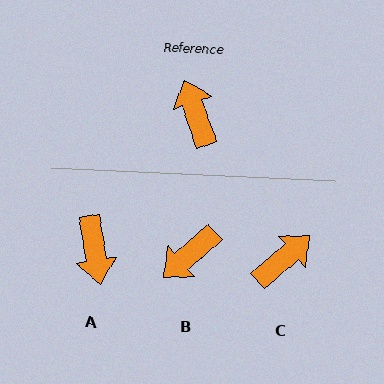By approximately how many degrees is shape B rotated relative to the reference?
Approximately 112 degrees counter-clockwise.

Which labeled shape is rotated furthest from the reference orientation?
A, about 170 degrees away.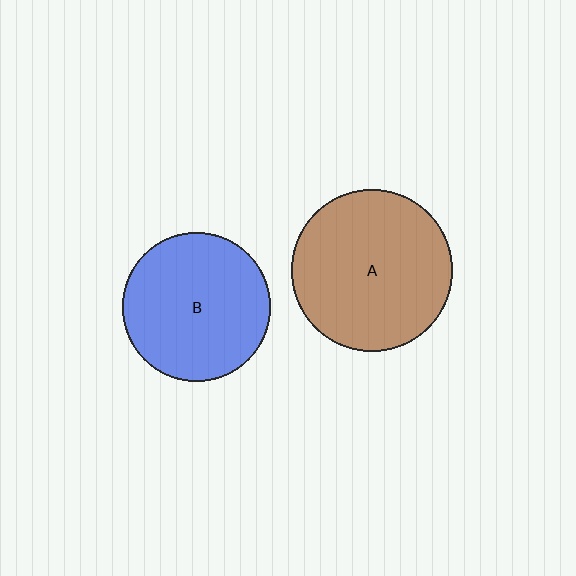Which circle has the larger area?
Circle A (brown).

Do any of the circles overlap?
No, none of the circles overlap.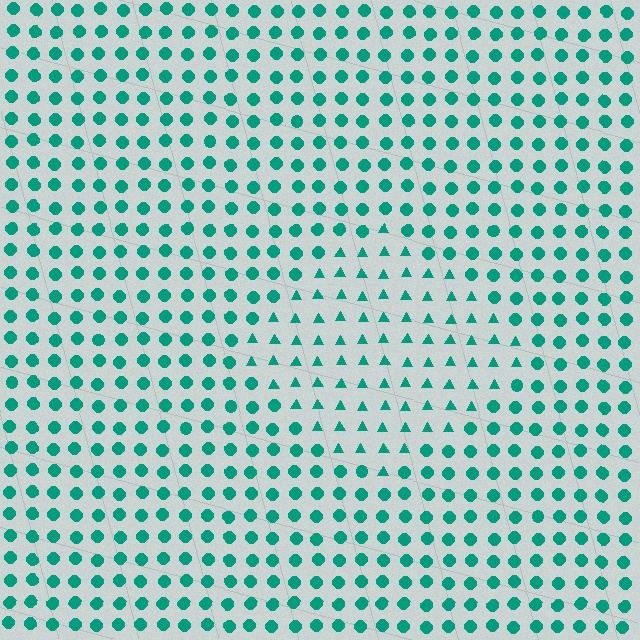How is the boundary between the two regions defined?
The boundary is defined by a change in element shape: triangles inside vs. circles outside. All elements share the same color and spacing.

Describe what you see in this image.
The image is filled with small teal elements arranged in a uniform grid. A diamond-shaped region contains triangles, while the surrounding area contains circles. The boundary is defined purely by the change in element shape.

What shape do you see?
I see a diamond.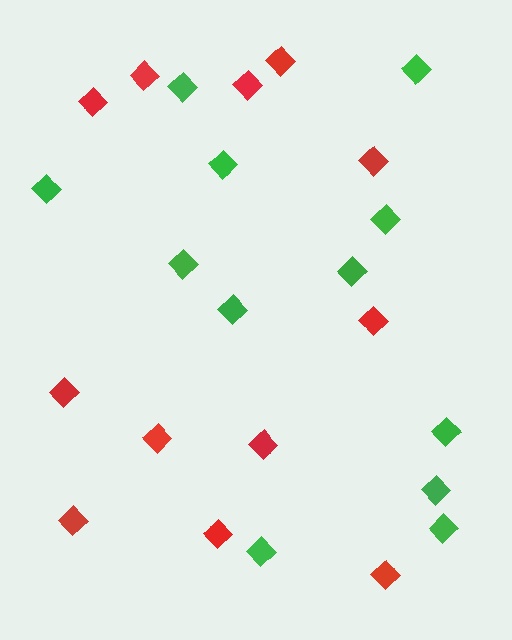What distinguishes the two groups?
There are 2 groups: one group of red diamonds (12) and one group of green diamonds (12).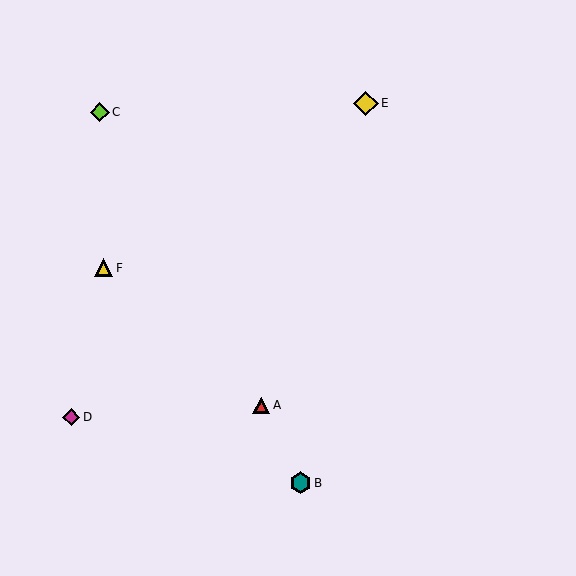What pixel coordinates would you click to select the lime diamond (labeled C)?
Click at (100, 112) to select the lime diamond C.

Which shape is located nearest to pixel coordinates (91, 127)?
The lime diamond (labeled C) at (100, 112) is nearest to that location.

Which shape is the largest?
The yellow diamond (labeled E) is the largest.